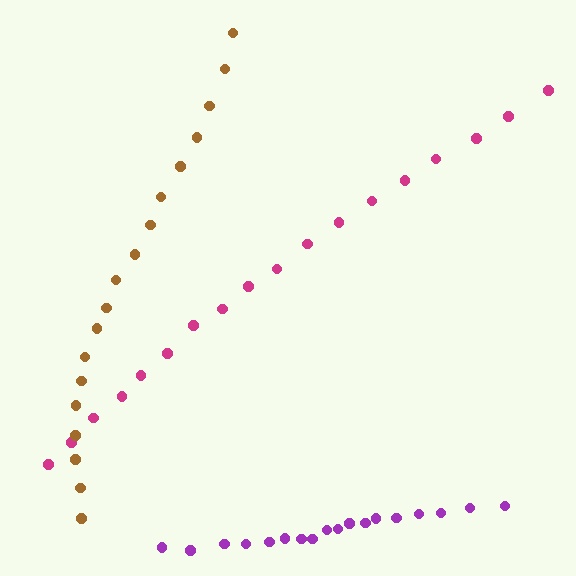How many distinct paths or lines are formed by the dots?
There are 3 distinct paths.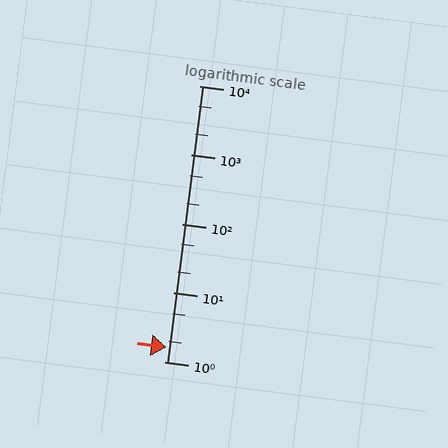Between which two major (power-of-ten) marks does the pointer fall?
The pointer is between 1 and 10.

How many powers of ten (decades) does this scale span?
The scale spans 4 decades, from 1 to 10000.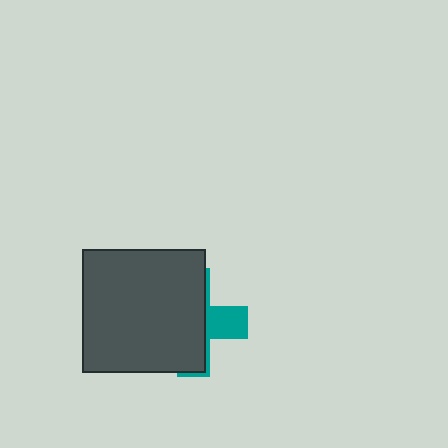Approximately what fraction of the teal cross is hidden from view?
Roughly 70% of the teal cross is hidden behind the dark gray square.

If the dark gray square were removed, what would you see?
You would see the complete teal cross.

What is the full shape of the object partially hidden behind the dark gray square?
The partially hidden object is a teal cross.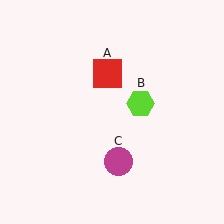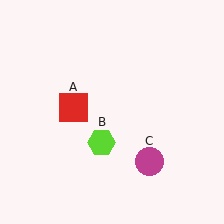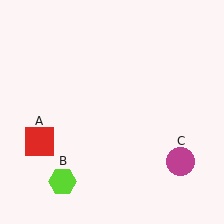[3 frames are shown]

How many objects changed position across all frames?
3 objects changed position: red square (object A), lime hexagon (object B), magenta circle (object C).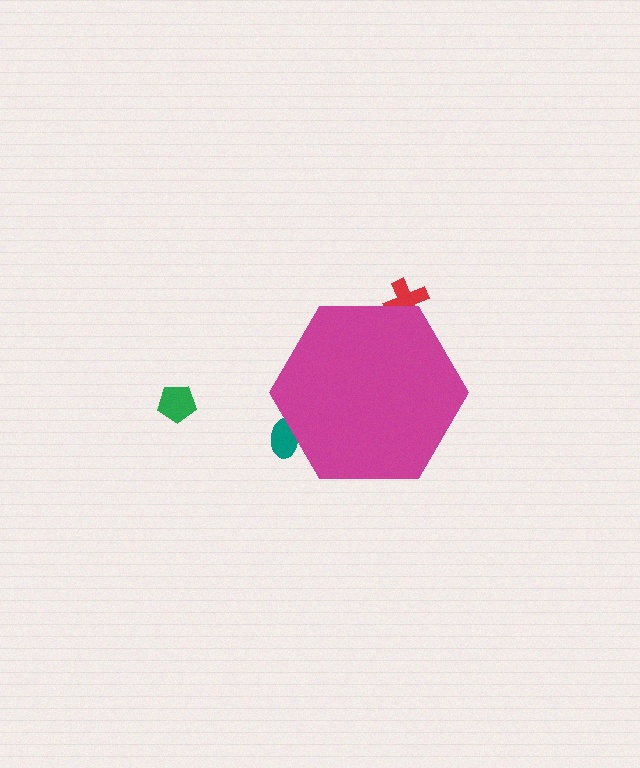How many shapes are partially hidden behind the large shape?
2 shapes are partially hidden.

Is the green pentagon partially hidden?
No, the green pentagon is fully visible.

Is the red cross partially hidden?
Yes, the red cross is partially hidden behind the magenta hexagon.